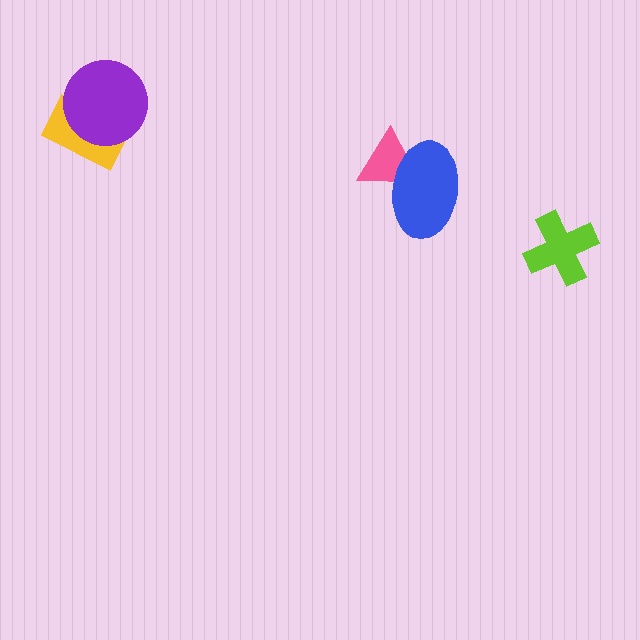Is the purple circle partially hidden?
No, no other shape covers it.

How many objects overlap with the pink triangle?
1 object overlaps with the pink triangle.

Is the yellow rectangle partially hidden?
Yes, it is partially covered by another shape.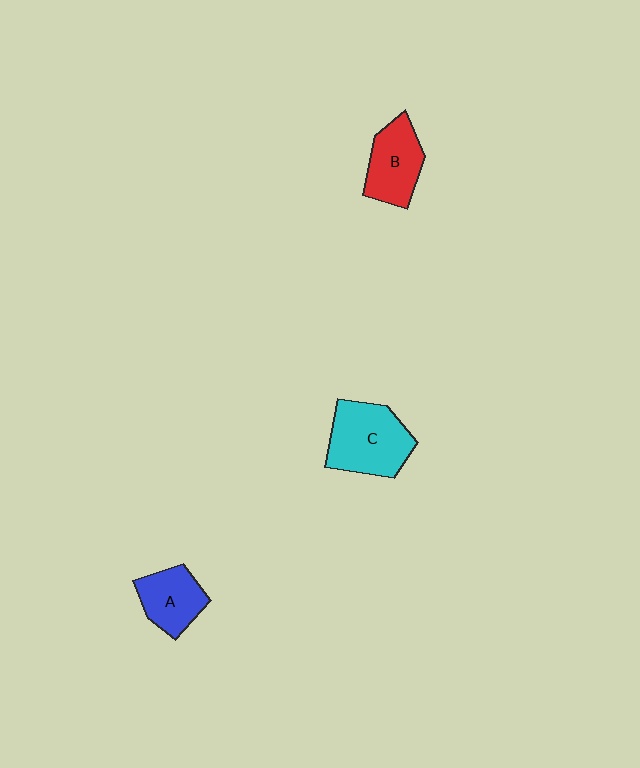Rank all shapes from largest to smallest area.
From largest to smallest: C (cyan), B (red), A (blue).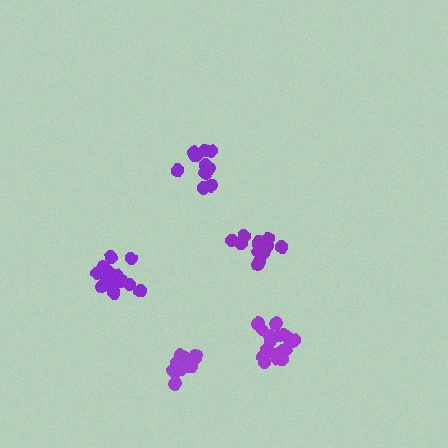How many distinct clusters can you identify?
There are 5 distinct clusters.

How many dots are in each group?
Group 1: 13 dots, Group 2: 11 dots, Group 3: 13 dots, Group 4: 16 dots, Group 5: 17 dots (70 total).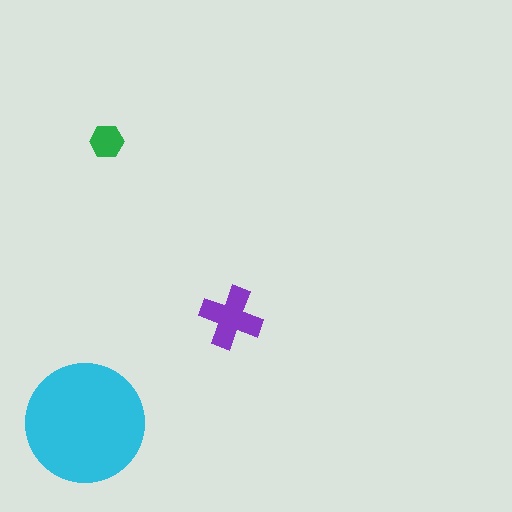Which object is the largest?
The cyan circle.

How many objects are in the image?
There are 3 objects in the image.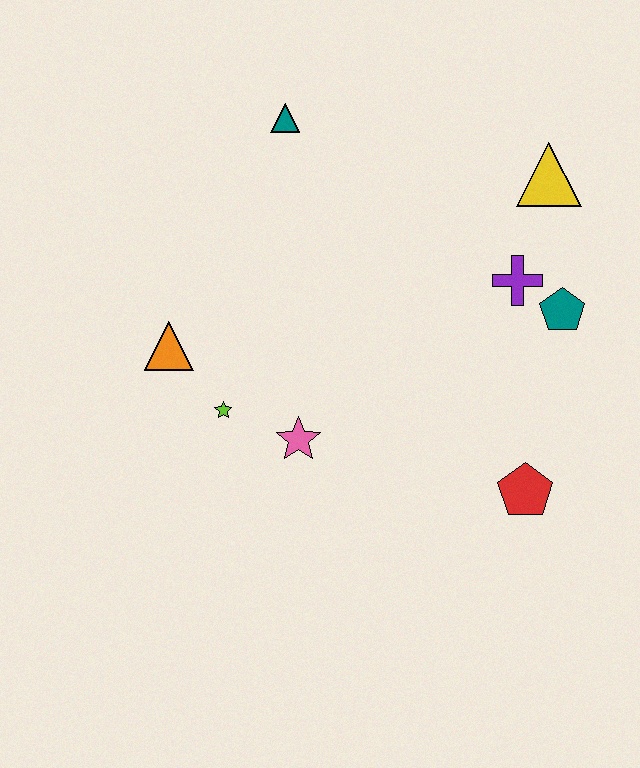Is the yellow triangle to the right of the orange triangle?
Yes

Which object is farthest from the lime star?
The yellow triangle is farthest from the lime star.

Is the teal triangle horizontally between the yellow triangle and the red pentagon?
No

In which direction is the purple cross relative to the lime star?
The purple cross is to the right of the lime star.